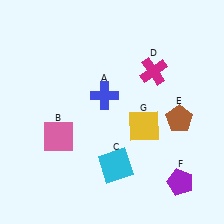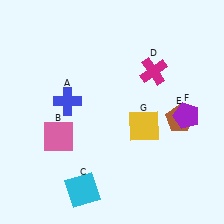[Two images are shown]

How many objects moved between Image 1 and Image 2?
3 objects moved between the two images.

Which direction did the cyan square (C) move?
The cyan square (C) moved left.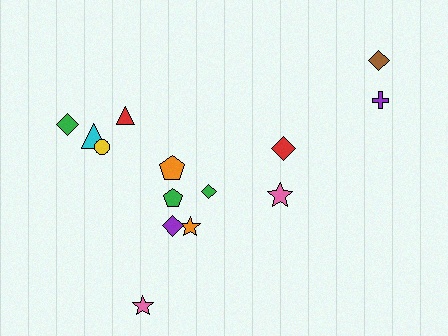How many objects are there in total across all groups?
There are 14 objects.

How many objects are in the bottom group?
There are 6 objects.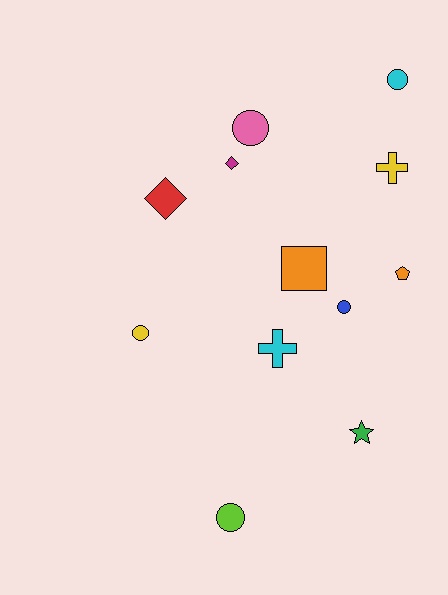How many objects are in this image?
There are 12 objects.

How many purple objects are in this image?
There are no purple objects.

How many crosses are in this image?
There are 2 crosses.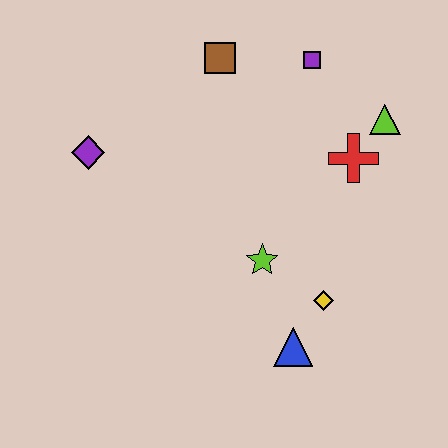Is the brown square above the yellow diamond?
Yes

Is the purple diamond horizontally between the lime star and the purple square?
No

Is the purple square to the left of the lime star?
No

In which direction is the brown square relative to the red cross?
The brown square is to the left of the red cross.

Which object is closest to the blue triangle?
The yellow diamond is closest to the blue triangle.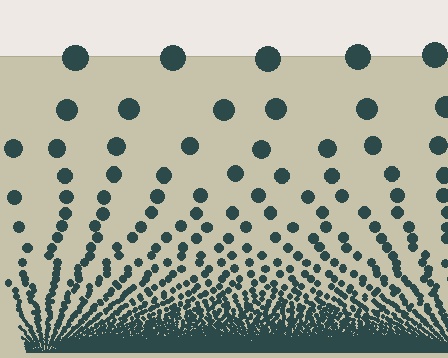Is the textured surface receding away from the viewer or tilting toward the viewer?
The surface appears to tilt toward the viewer. Texture elements get larger and sparser toward the top.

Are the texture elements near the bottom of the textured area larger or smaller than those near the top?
Smaller. The gradient is inverted — elements near the bottom are smaller and denser.